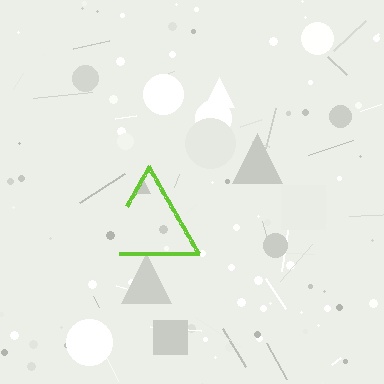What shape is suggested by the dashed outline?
The dashed outline suggests a triangle.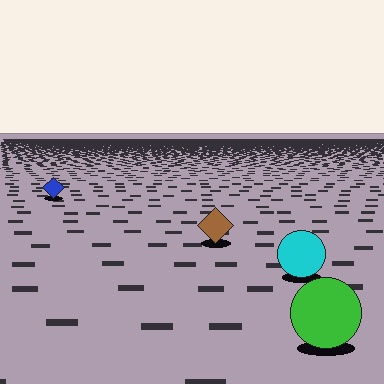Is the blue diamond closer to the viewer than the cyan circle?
No. The cyan circle is closer — you can tell from the texture gradient: the ground texture is coarser near it.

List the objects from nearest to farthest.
From nearest to farthest: the green circle, the cyan circle, the brown diamond, the blue diamond.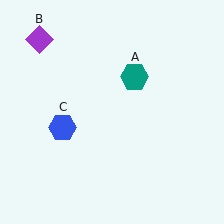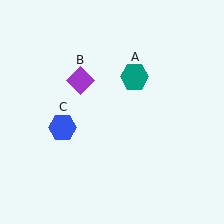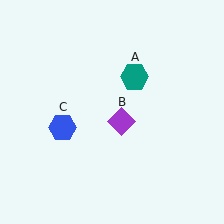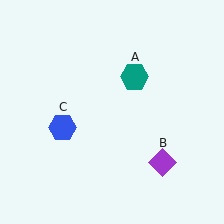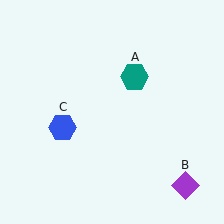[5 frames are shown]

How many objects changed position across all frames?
1 object changed position: purple diamond (object B).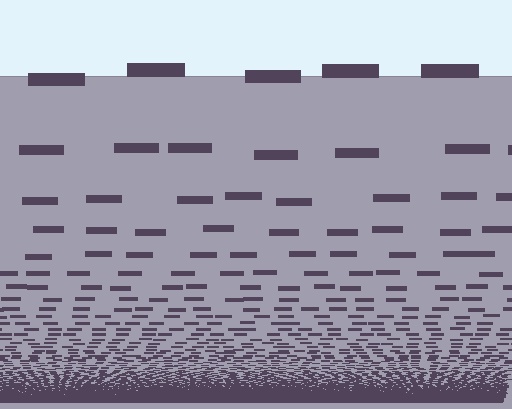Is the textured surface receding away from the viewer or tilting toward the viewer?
The surface appears to tilt toward the viewer. Texture elements get larger and sparser toward the top.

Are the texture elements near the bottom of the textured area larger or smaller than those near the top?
Smaller. The gradient is inverted — elements near the bottom are smaller and denser.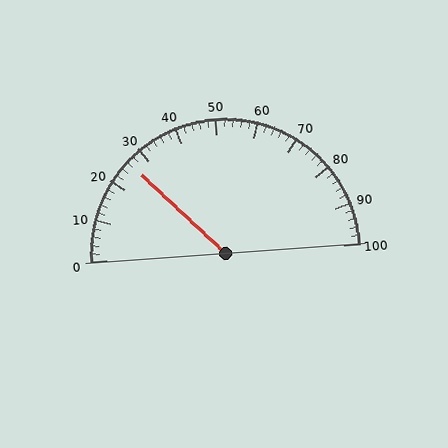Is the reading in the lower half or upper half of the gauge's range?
The reading is in the lower half of the range (0 to 100).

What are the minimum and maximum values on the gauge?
The gauge ranges from 0 to 100.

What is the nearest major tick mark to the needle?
The nearest major tick mark is 30.